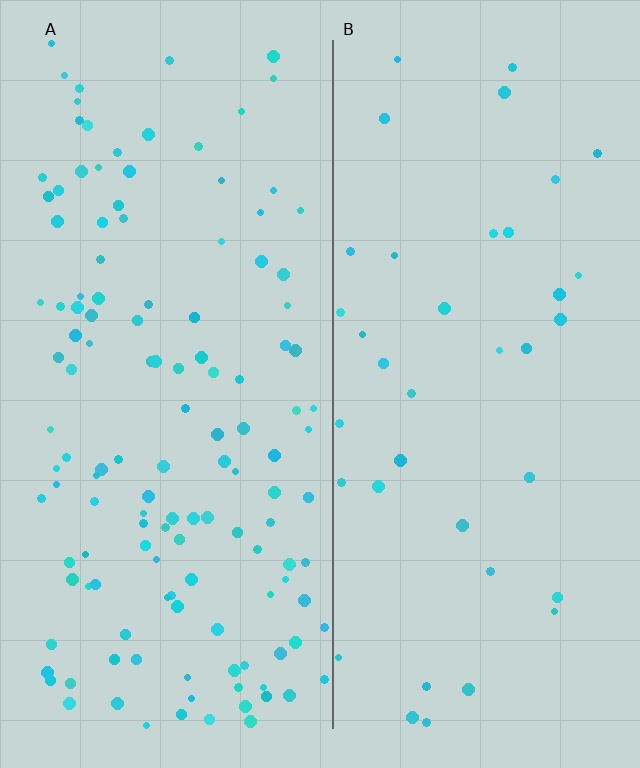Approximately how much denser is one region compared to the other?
Approximately 3.5× — region A over region B.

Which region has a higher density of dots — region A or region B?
A (the left).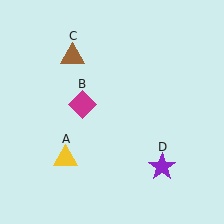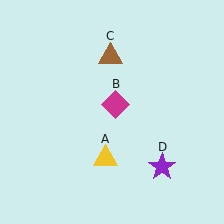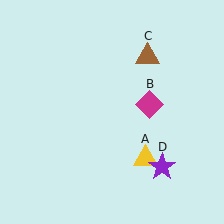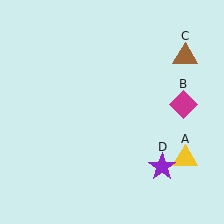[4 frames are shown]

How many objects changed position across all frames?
3 objects changed position: yellow triangle (object A), magenta diamond (object B), brown triangle (object C).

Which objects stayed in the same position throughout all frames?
Purple star (object D) remained stationary.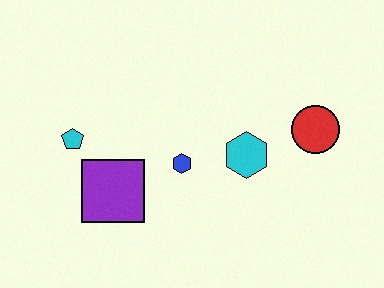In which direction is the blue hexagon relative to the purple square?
The blue hexagon is to the right of the purple square.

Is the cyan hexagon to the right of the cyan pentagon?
Yes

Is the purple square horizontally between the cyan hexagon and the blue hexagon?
No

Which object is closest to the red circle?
The cyan hexagon is closest to the red circle.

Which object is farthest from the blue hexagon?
The red circle is farthest from the blue hexagon.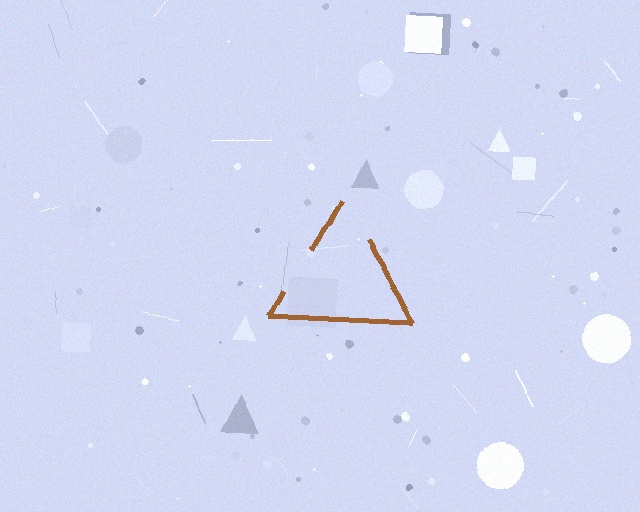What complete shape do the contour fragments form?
The contour fragments form a triangle.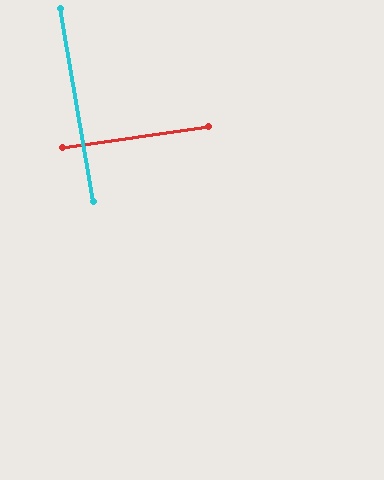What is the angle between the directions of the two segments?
Approximately 89 degrees.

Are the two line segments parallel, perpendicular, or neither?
Perpendicular — they meet at approximately 89°.